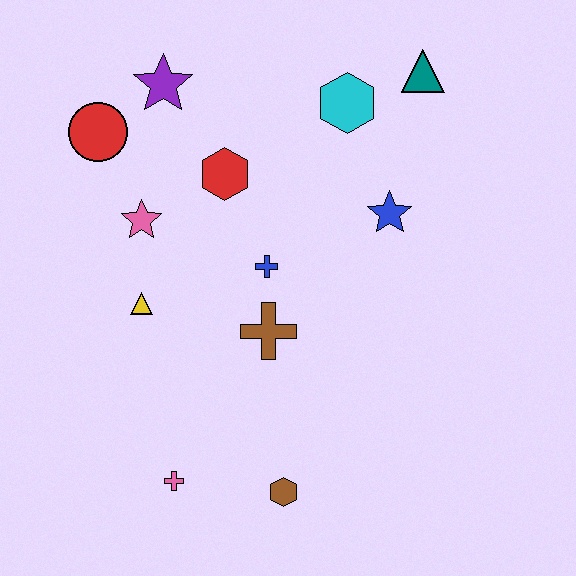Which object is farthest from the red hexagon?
The brown hexagon is farthest from the red hexagon.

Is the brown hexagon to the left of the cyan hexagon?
Yes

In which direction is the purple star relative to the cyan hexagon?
The purple star is to the left of the cyan hexagon.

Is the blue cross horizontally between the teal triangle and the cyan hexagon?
No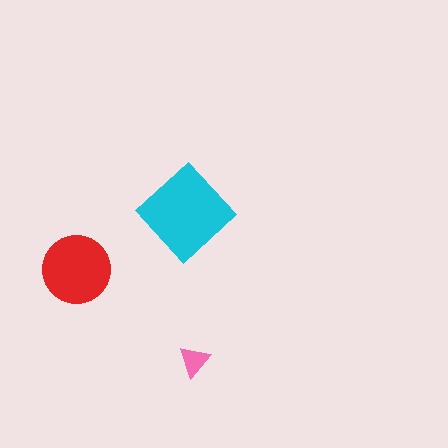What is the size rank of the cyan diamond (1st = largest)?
1st.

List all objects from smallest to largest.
The pink triangle, the red circle, the cyan diamond.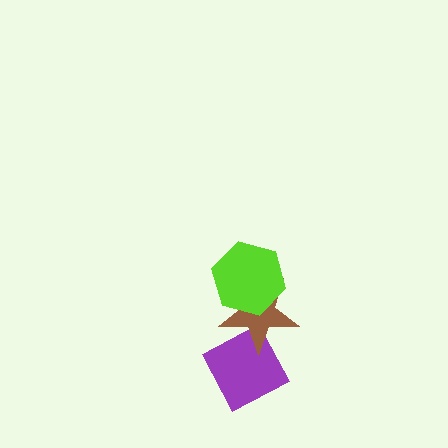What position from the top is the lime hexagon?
The lime hexagon is 1st from the top.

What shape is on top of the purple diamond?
The brown star is on top of the purple diamond.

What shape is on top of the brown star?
The lime hexagon is on top of the brown star.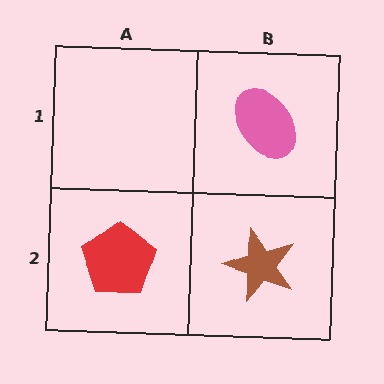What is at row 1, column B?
A pink ellipse.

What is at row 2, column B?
A brown star.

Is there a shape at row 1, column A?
No, that cell is empty.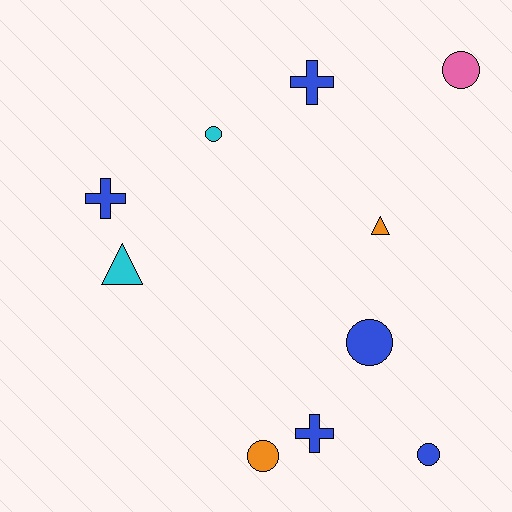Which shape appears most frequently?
Circle, with 5 objects.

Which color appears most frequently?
Blue, with 5 objects.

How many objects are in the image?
There are 10 objects.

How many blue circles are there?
There are 2 blue circles.